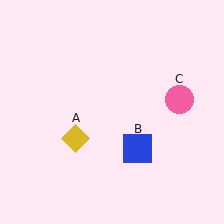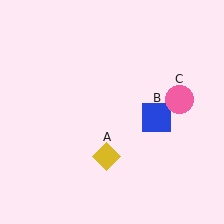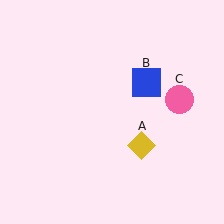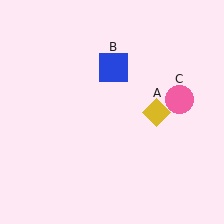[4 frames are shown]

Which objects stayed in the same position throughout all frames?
Pink circle (object C) remained stationary.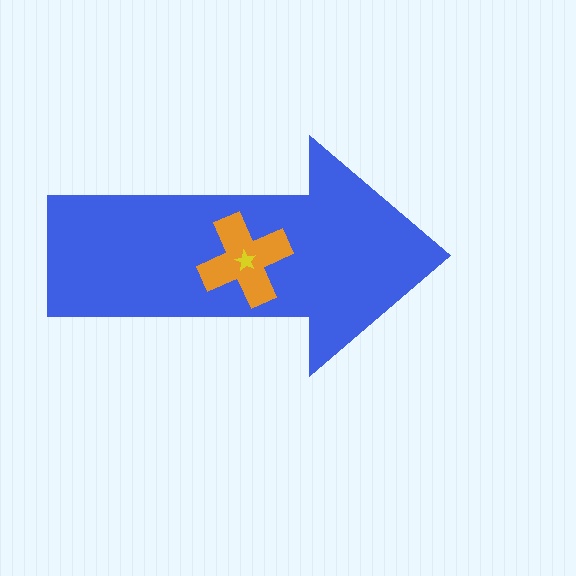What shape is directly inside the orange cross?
The yellow star.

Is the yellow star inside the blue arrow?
Yes.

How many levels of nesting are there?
3.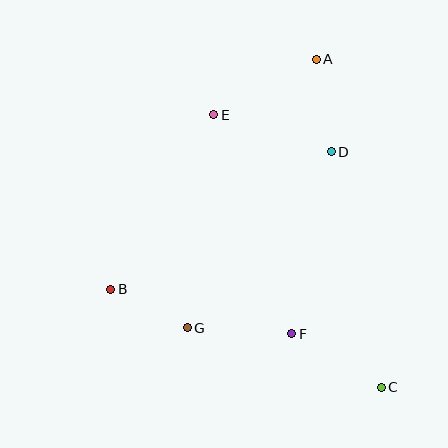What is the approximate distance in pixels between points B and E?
The distance between B and E is approximately 202 pixels.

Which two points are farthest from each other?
Points A and C are farthest from each other.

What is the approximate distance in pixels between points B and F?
The distance between B and F is approximately 186 pixels.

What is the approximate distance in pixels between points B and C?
The distance between B and C is approximately 288 pixels.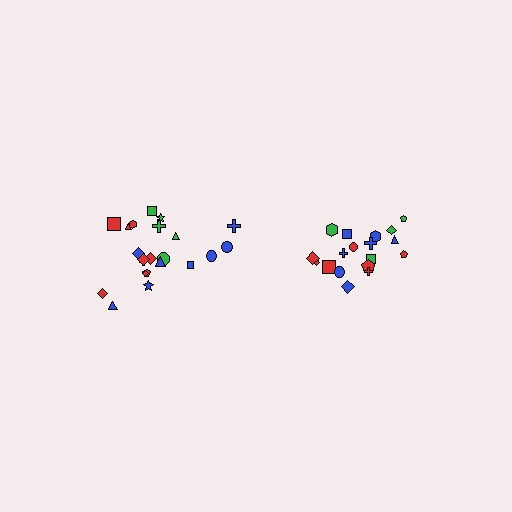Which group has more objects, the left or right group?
The left group.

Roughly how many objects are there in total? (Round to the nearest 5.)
Roughly 40 objects in total.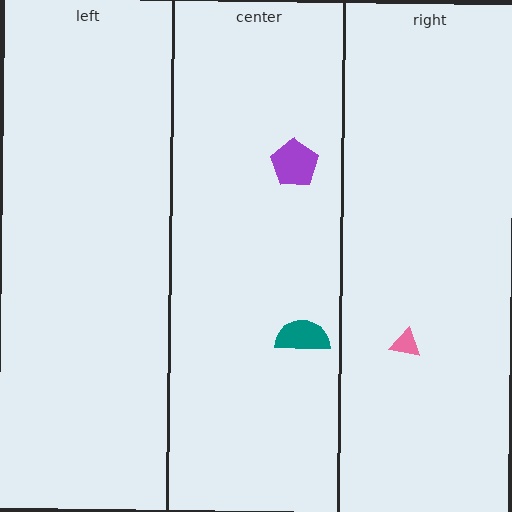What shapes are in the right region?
The pink triangle.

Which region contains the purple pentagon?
The center region.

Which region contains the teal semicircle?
The center region.